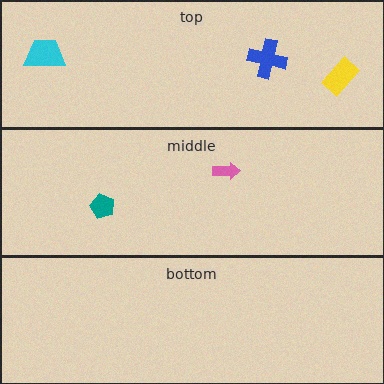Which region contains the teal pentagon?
The middle region.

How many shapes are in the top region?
3.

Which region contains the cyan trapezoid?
The top region.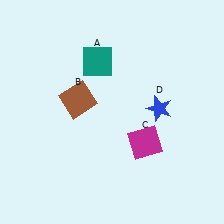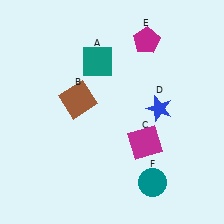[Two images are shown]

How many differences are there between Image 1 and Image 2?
There are 2 differences between the two images.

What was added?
A magenta pentagon (E), a teal circle (F) were added in Image 2.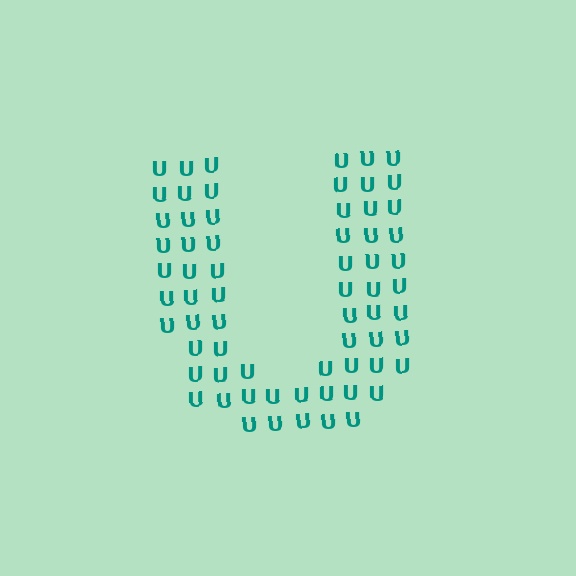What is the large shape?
The large shape is the letter U.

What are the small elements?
The small elements are letter U's.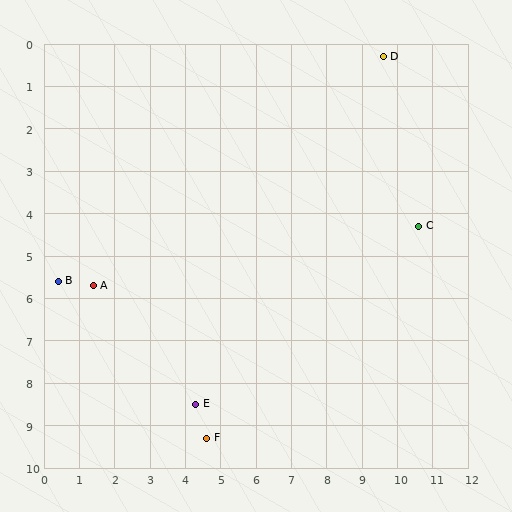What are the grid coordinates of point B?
Point B is at approximately (0.4, 5.6).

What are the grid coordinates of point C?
Point C is at approximately (10.6, 4.3).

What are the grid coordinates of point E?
Point E is at approximately (4.3, 8.5).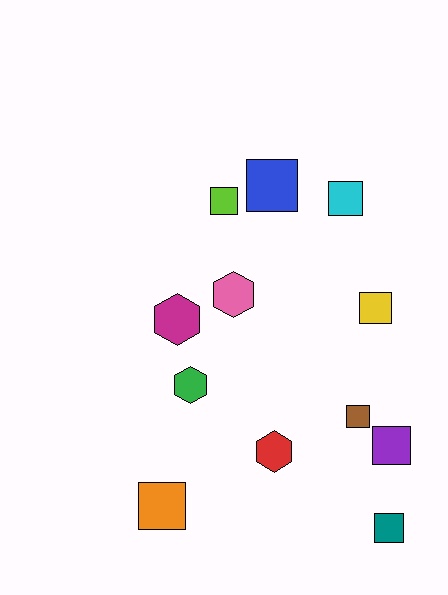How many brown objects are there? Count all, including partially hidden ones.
There is 1 brown object.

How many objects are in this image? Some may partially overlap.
There are 12 objects.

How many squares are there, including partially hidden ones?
There are 8 squares.